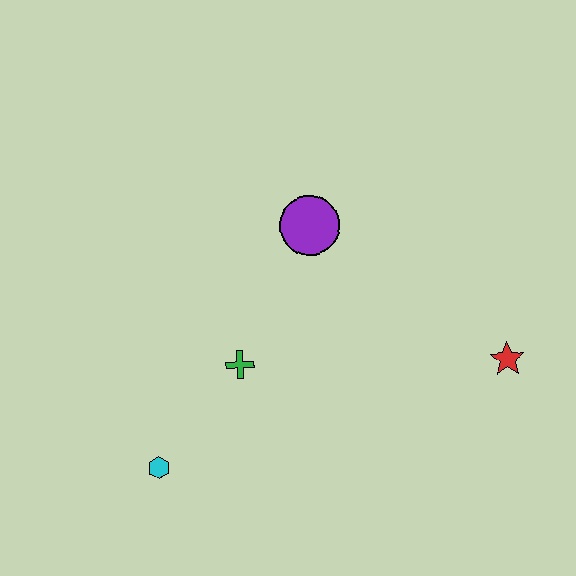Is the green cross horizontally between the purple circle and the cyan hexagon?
Yes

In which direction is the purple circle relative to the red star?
The purple circle is to the left of the red star.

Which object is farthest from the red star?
The cyan hexagon is farthest from the red star.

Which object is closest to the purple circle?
The green cross is closest to the purple circle.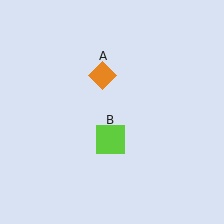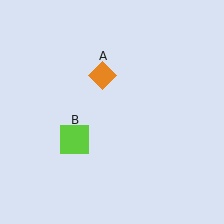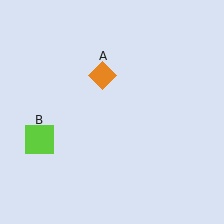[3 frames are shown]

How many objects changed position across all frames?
1 object changed position: lime square (object B).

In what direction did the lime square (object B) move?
The lime square (object B) moved left.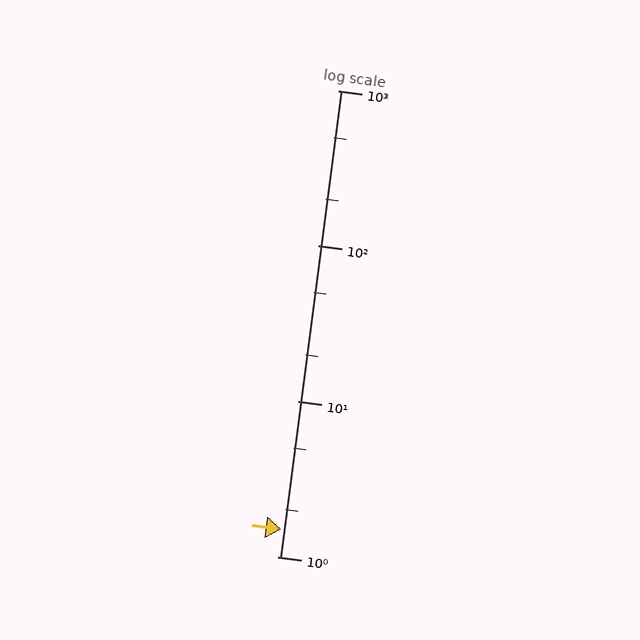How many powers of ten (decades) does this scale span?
The scale spans 3 decades, from 1 to 1000.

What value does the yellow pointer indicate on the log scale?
The pointer indicates approximately 1.5.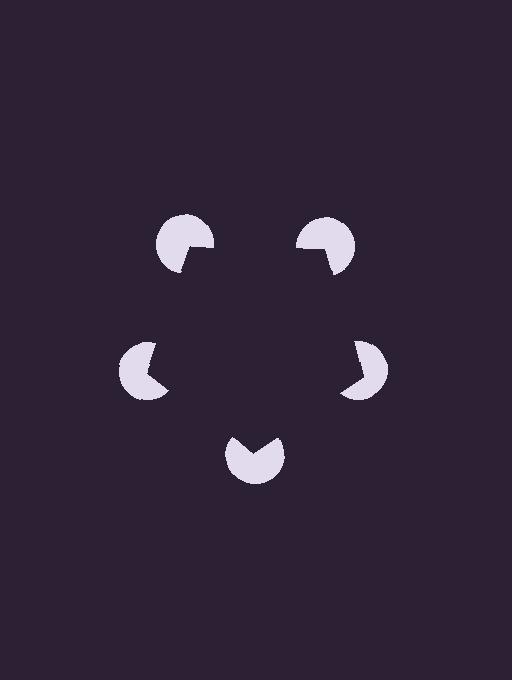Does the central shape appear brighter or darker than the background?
It typically appears slightly darker than the background, even though no actual brightness change is drawn.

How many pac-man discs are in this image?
There are 5 — one at each vertex of the illusory pentagon.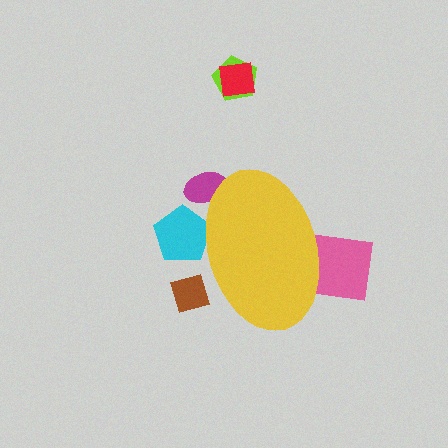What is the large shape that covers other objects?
A yellow ellipse.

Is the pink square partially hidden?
Yes, the pink square is partially hidden behind the yellow ellipse.